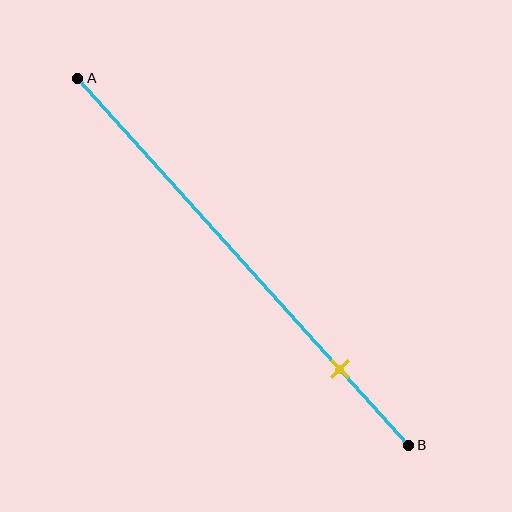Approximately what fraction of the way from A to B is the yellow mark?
The yellow mark is approximately 80% of the way from A to B.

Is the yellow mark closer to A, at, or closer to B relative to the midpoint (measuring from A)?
The yellow mark is closer to point B than the midpoint of segment AB.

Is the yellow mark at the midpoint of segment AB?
No, the mark is at about 80% from A, not at the 50% midpoint.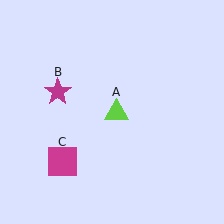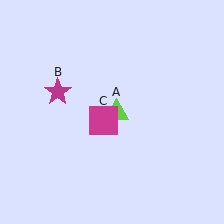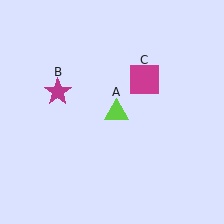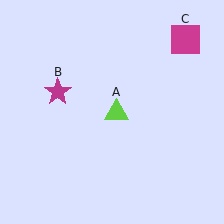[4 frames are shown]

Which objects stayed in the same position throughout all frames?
Lime triangle (object A) and magenta star (object B) remained stationary.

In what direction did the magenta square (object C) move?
The magenta square (object C) moved up and to the right.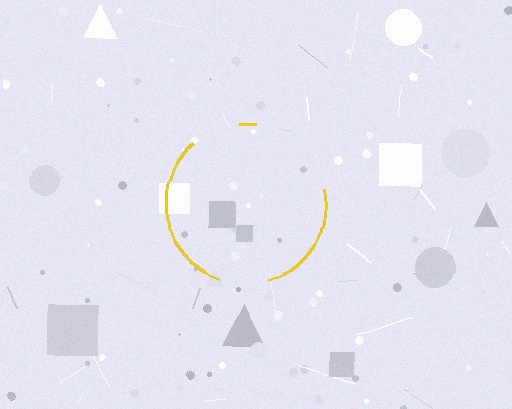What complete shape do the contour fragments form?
The contour fragments form a circle.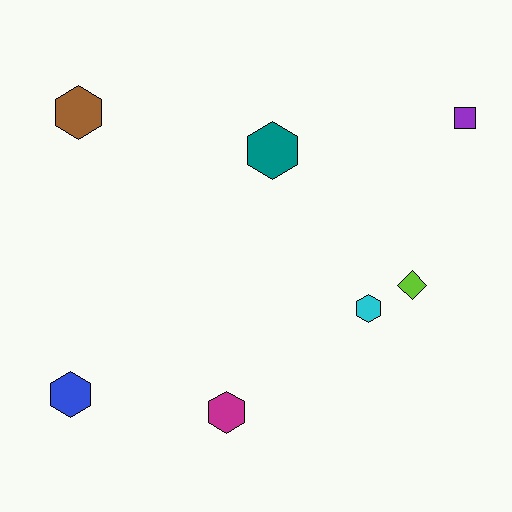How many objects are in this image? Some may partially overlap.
There are 7 objects.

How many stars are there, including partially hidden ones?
There are no stars.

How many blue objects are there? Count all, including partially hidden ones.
There is 1 blue object.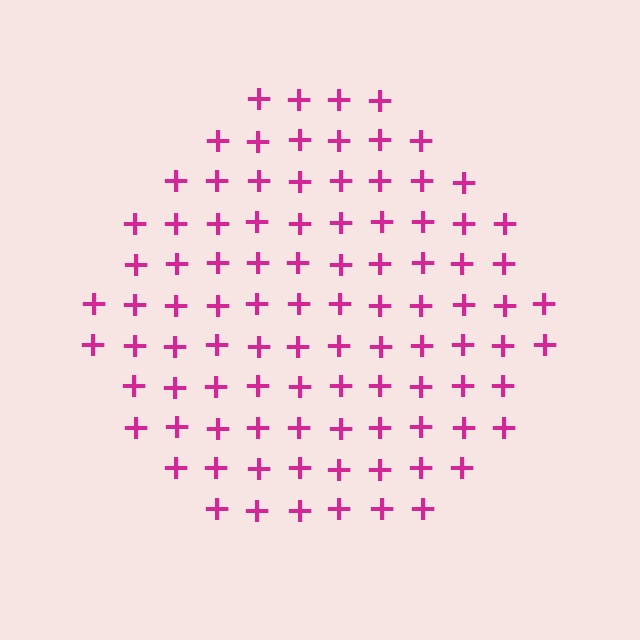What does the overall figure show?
The overall figure shows a circle.